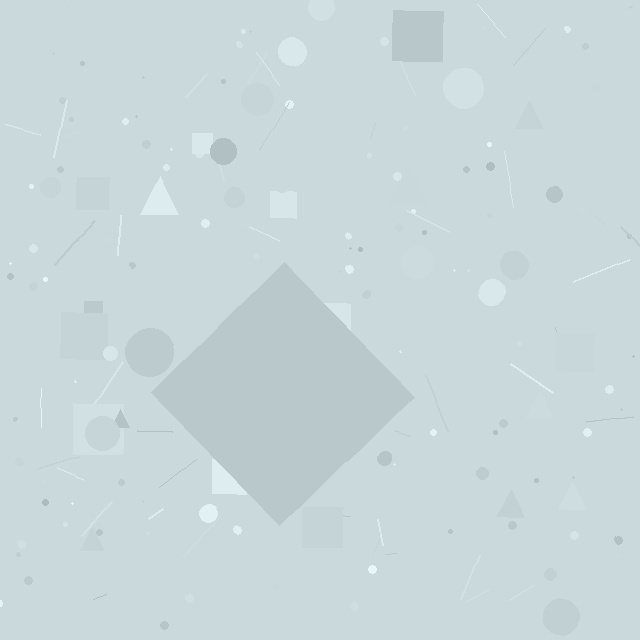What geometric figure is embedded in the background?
A diamond is embedded in the background.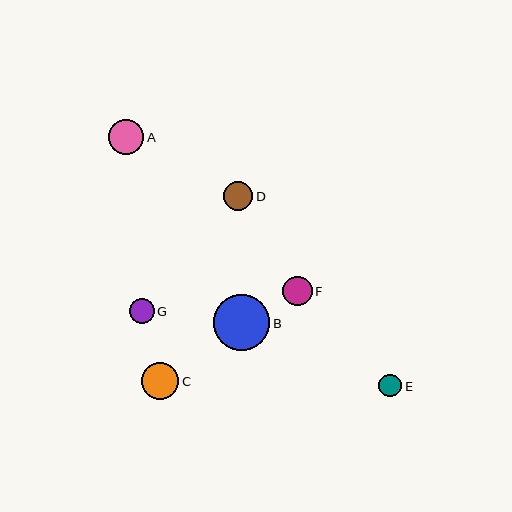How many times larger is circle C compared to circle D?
Circle C is approximately 1.3 times the size of circle D.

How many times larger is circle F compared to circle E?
Circle F is approximately 1.3 times the size of circle E.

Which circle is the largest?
Circle B is the largest with a size of approximately 56 pixels.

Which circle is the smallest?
Circle E is the smallest with a size of approximately 23 pixels.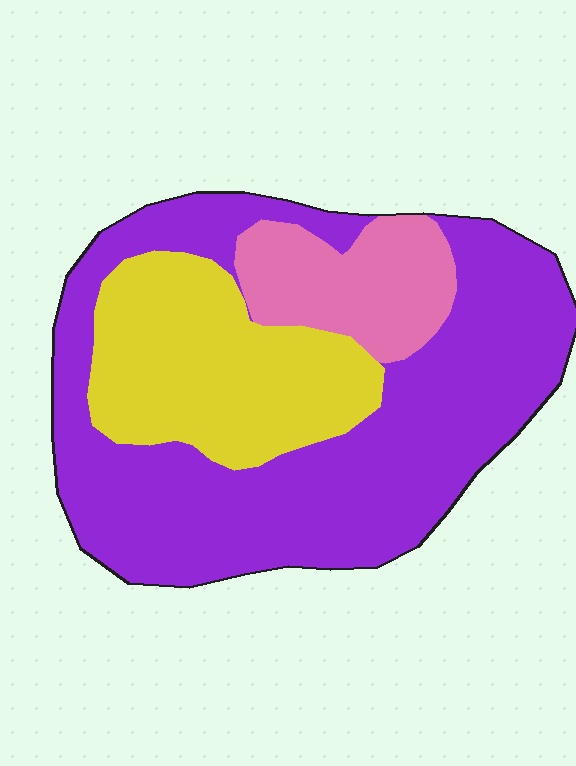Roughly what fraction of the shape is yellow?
Yellow takes up between a sixth and a third of the shape.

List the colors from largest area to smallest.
From largest to smallest: purple, yellow, pink.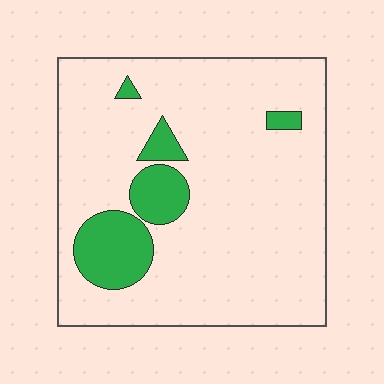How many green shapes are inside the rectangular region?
5.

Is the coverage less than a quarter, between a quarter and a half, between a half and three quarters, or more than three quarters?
Less than a quarter.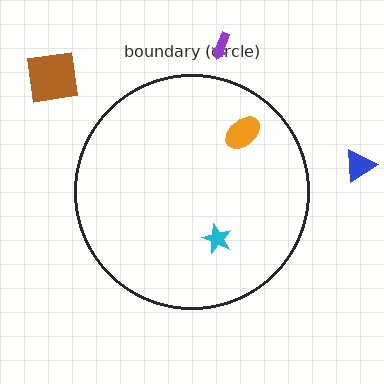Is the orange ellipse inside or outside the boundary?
Inside.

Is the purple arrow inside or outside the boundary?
Outside.